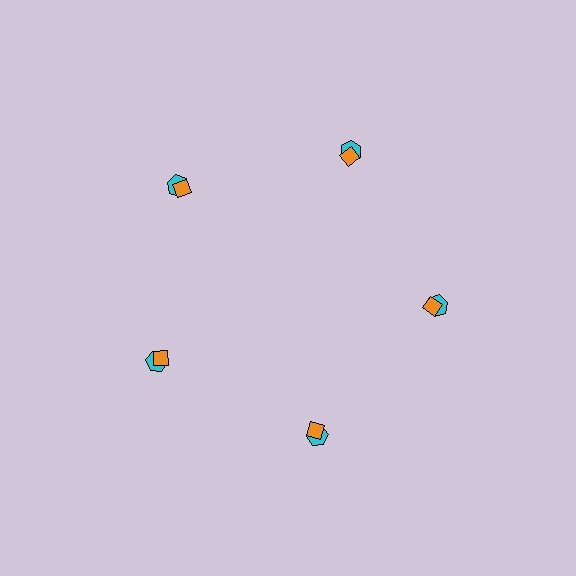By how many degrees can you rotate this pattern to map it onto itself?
The pattern maps onto itself every 72 degrees of rotation.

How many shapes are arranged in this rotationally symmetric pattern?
There are 10 shapes, arranged in 5 groups of 2.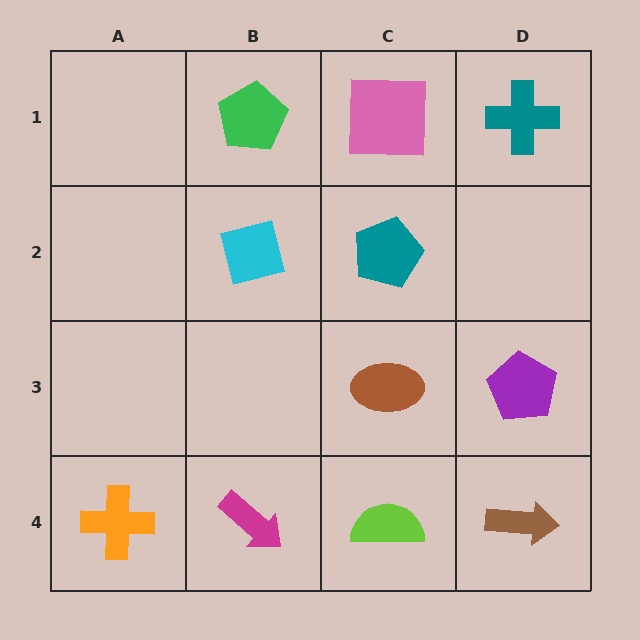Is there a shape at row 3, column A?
No, that cell is empty.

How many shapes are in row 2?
2 shapes.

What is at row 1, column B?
A green pentagon.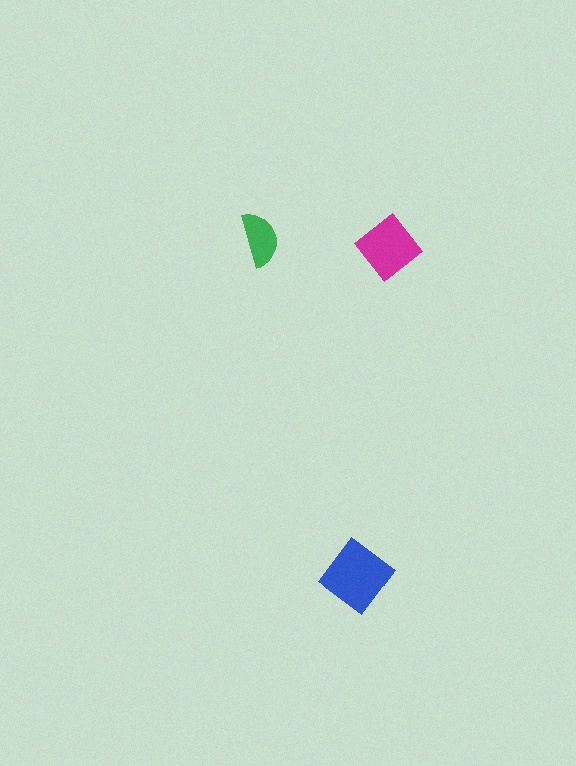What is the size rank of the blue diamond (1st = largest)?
1st.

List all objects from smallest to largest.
The green semicircle, the magenta diamond, the blue diamond.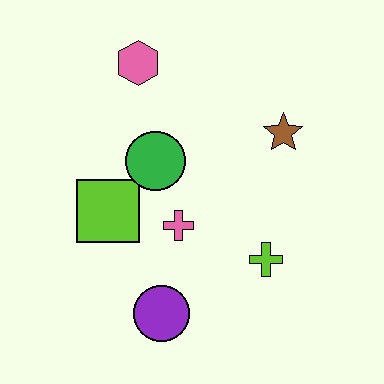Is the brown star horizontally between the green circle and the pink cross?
No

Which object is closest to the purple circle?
The pink cross is closest to the purple circle.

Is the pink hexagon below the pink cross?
No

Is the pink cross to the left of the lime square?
No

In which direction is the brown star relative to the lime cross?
The brown star is above the lime cross.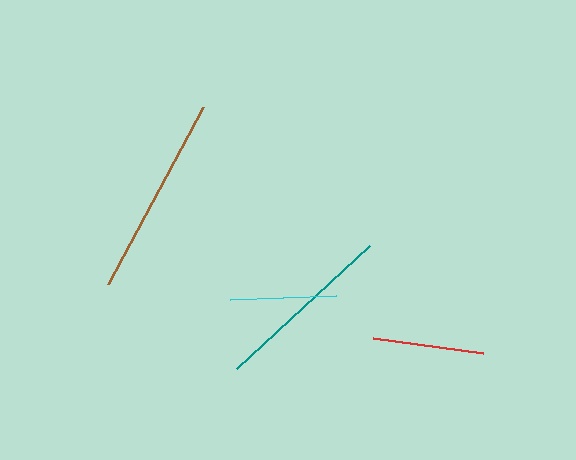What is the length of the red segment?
The red segment is approximately 112 pixels long.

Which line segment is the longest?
The brown line is the longest at approximately 201 pixels.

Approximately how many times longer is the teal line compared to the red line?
The teal line is approximately 1.6 times the length of the red line.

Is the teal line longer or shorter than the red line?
The teal line is longer than the red line.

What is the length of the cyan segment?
The cyan segment is approximately 107 pixels long.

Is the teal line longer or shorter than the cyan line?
The teal line is longer than the cyan line.